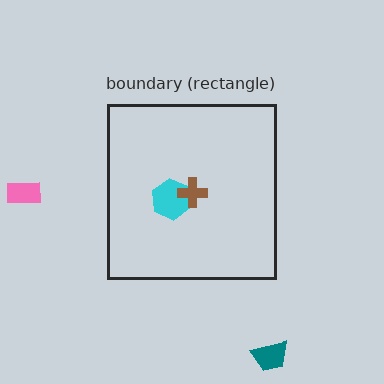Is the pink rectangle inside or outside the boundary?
Outside.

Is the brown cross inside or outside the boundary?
Inside.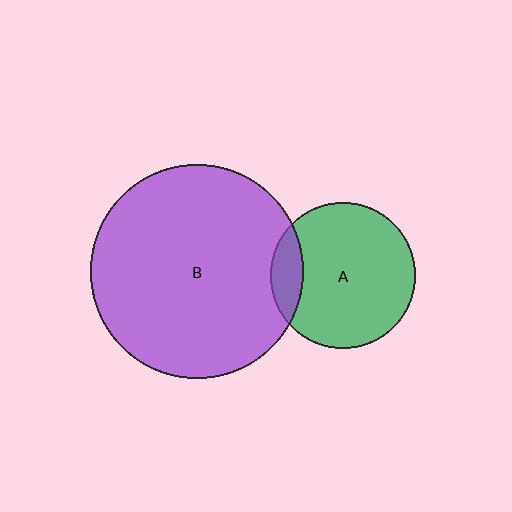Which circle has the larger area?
Circle B (purple).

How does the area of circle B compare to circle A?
Approximately 2.1 times.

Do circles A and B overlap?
Yes.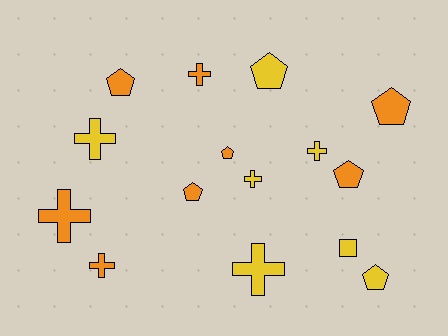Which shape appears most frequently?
Cross, with 7 objects.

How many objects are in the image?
There are 15 objects.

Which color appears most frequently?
Orange, with 8 objects.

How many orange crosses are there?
There are 3 orange crosses.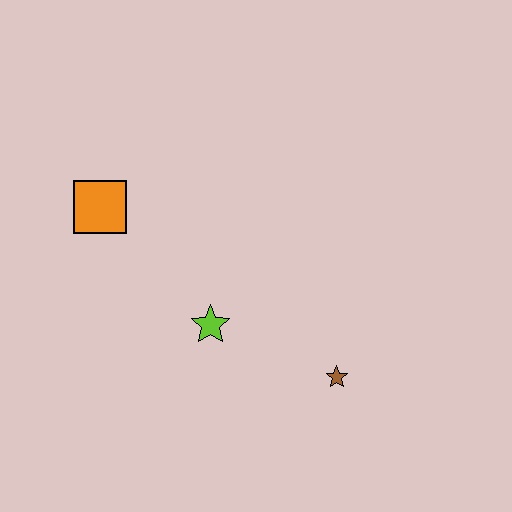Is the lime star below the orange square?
Yes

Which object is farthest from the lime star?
The orange square is farthest from the lime star.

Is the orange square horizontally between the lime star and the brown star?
No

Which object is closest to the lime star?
The brown star is closest to the lime star.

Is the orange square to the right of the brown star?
No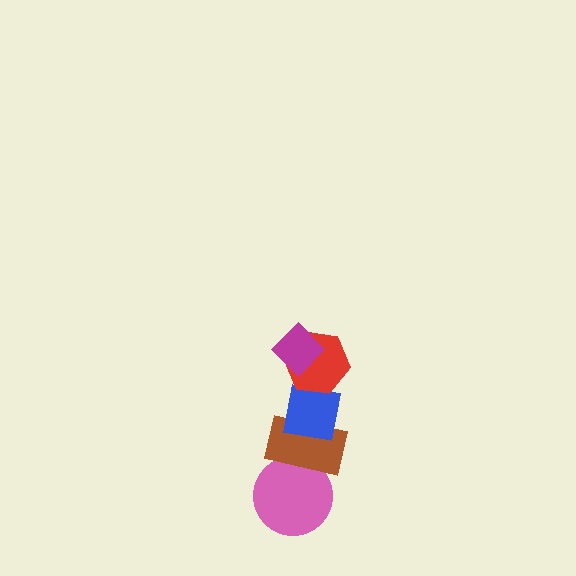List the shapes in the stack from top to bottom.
From top to bottom: the magenta diamond, the red hexagon, the blue square, the brown rectangle, the pink circle.